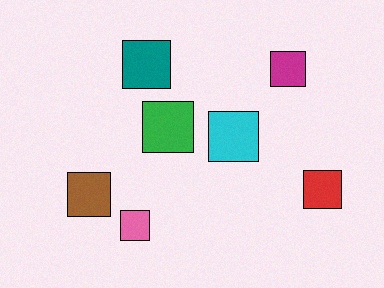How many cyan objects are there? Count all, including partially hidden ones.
There is 1 cyan object.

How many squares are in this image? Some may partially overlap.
There are 7 squares.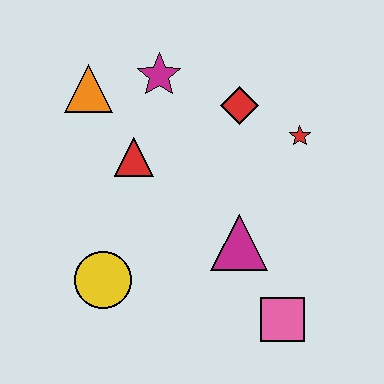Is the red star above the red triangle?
Yes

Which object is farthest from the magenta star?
The pink square is farthest from the magenta star.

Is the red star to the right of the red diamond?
Yes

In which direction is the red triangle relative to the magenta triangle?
The red triangle is to the left of the magenta triangle.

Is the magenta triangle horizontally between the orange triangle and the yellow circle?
No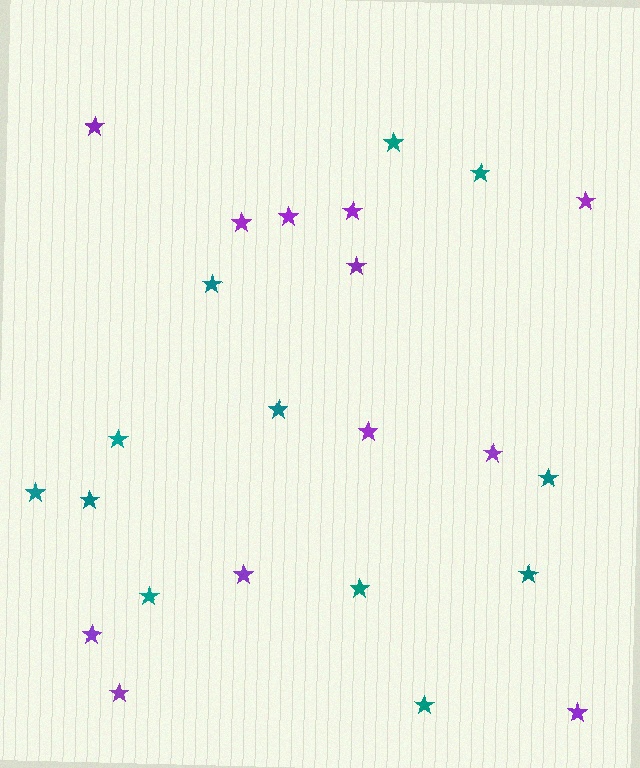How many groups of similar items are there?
There are 2 groups: one group of purple stars (12) and one group of teal stars (12).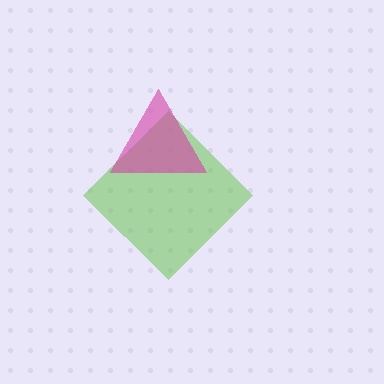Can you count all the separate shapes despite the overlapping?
Yes, there are 2 separate shapes.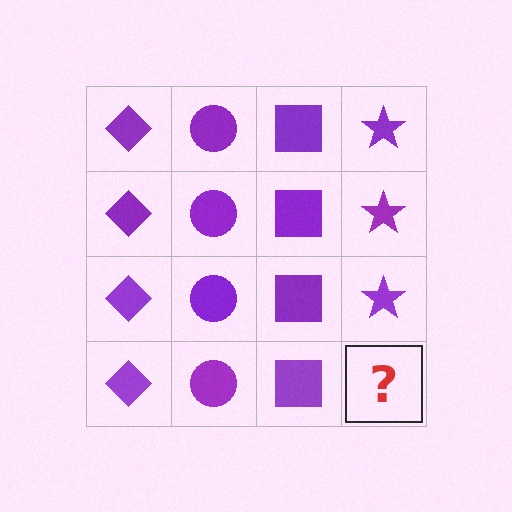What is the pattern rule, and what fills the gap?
The rule is that each column has a consistent shape. The gap should be filled with a purple star.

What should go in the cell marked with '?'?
The missing cell should contain a purple star.